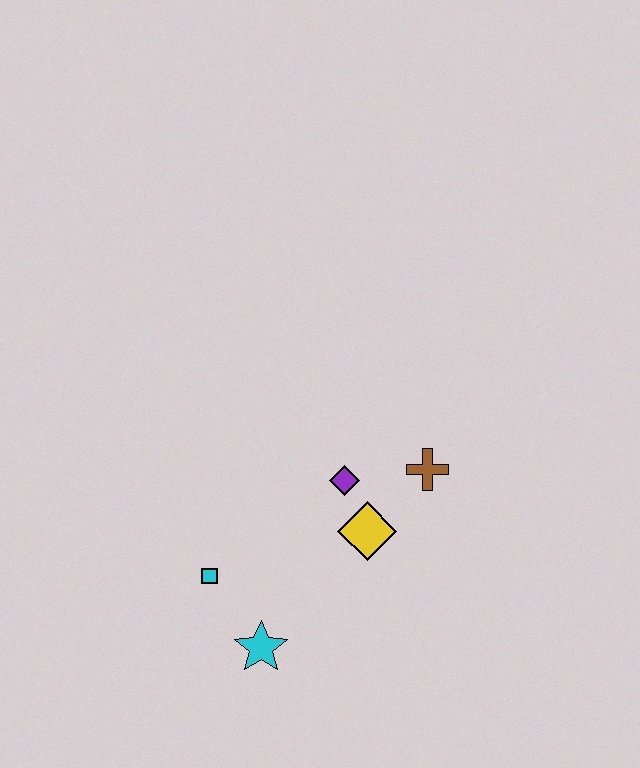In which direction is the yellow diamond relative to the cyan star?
The yellow diamond is above the cyan star.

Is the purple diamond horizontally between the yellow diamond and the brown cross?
No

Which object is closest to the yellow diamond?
The purple diamond is closest to the yellow diamond.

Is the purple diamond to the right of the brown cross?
No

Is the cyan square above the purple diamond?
No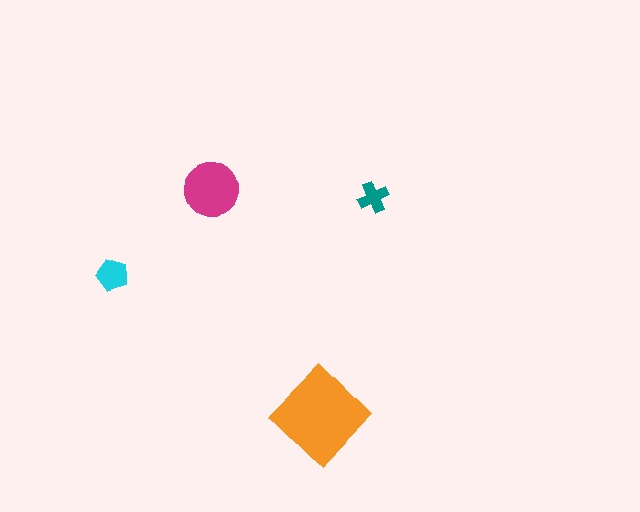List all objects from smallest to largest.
The teal cross, the cyan pentagon, the magenta circle, the orange diamond.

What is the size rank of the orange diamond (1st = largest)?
1st.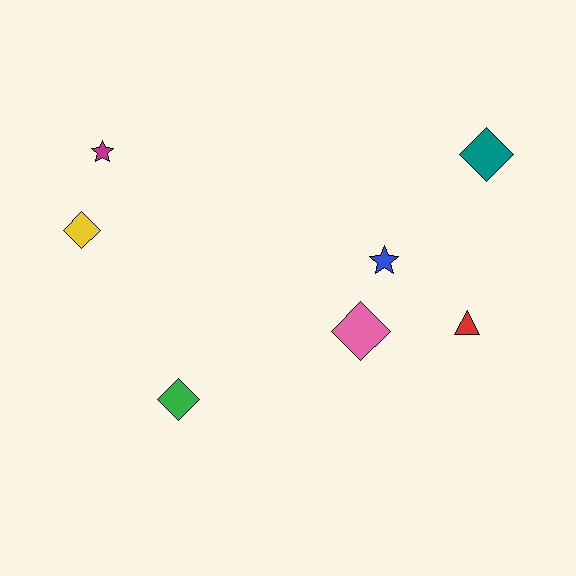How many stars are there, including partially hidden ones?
There are 2 stars.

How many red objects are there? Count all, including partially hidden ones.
There is 1 red object.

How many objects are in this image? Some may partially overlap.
There are 7 objects.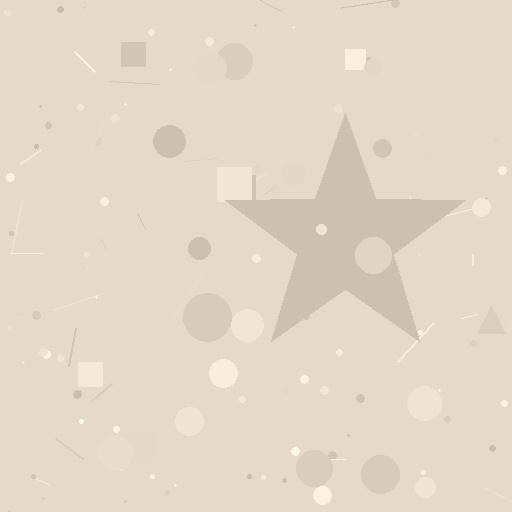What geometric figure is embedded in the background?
A star is embedded in the background.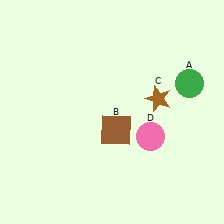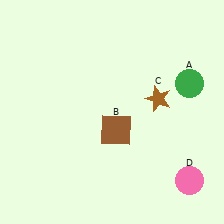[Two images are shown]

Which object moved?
The pink circle (D) moved down.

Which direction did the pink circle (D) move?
The pink circle (D) moved down.